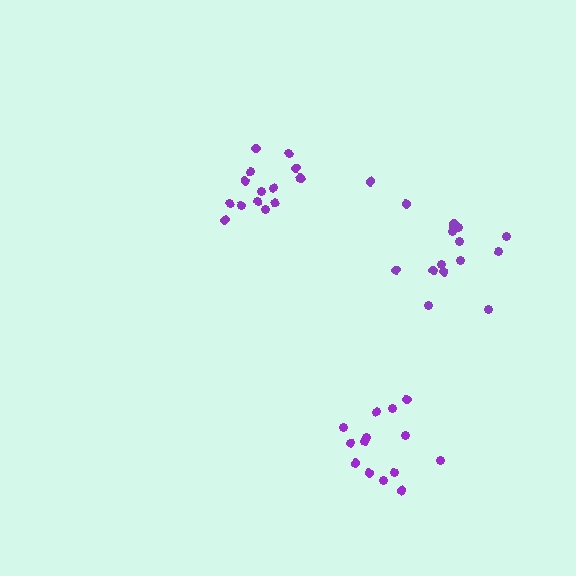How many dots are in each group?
Group 1: 16 dots, Group 2: 14 dots, Group 3: 14 dots (44 total).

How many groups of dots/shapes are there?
There are 3 groups.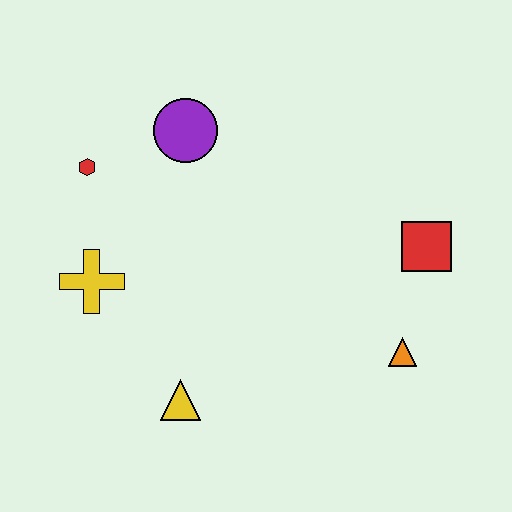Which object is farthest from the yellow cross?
The red square is farthest from the yellow cross.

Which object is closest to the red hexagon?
The purple circle is closest to the red hexagon.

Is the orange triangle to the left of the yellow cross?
No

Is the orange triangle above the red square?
No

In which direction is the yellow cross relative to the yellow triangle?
The yellow cross is above the yellow triangle.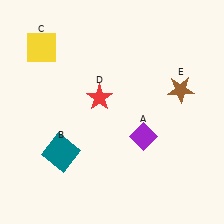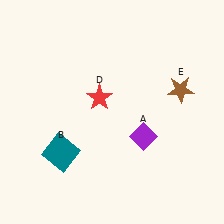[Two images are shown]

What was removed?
The yellow square (C) was removed in Image 2.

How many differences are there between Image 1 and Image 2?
There is 1 difference between the two images.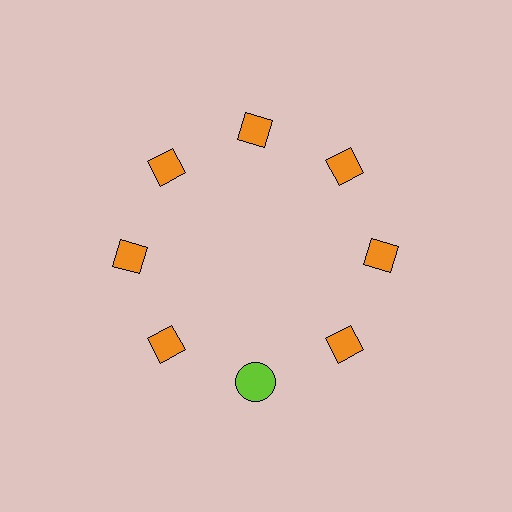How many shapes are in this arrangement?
There are 8 shapes arranged in a ring pattern.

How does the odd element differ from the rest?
It differs in both color (lime instead of orange) and shape (circle instead of diamond).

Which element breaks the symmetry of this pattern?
The lime circle at roughly the 6 o'clock position breaks the symmetry. All other shapes are orange diamonds.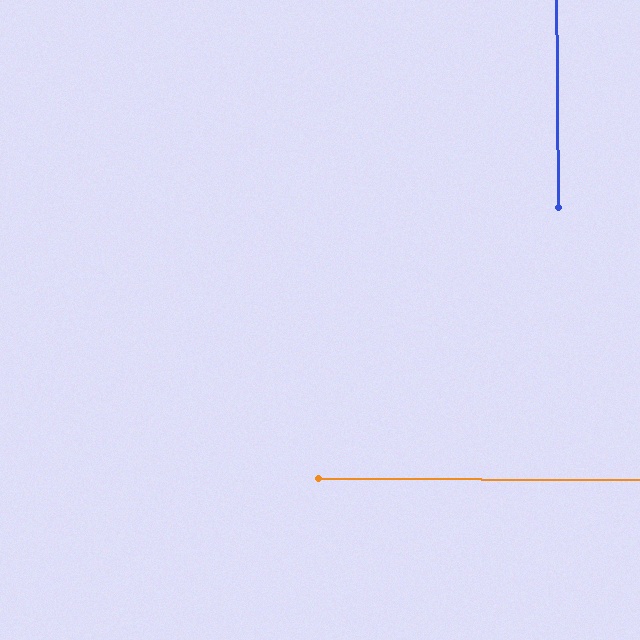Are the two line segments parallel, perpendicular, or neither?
Perpendicular — they meet at approximately 89°.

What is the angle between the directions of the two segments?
Approximately 89 degrees.